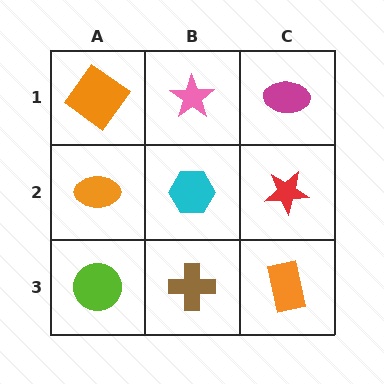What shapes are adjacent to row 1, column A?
An orange ellipse (row 2, column A), a pink star (row 1, column B).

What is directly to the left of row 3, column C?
A brown cross.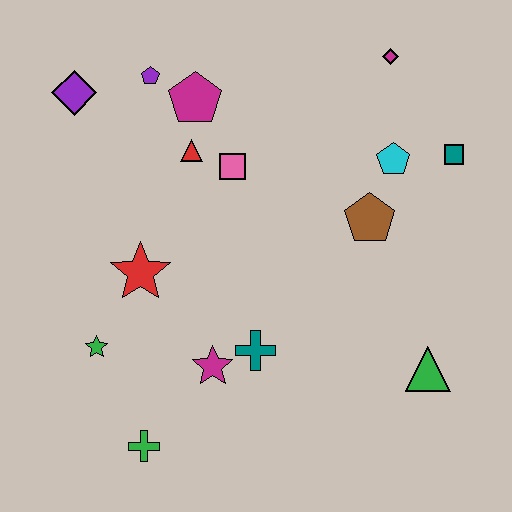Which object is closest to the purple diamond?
The purple pentagon is closest to the purple diamond.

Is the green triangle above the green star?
No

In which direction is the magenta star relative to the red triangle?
The magenta star is below the red triangle.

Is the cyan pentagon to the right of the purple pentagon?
Yes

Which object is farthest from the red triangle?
The green triangle is farthest from the red triangle.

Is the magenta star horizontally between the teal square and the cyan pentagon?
No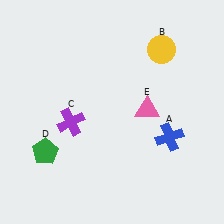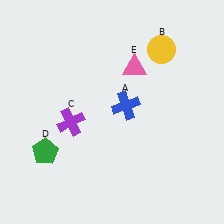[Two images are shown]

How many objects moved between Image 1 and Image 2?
2 objects moved between the two images.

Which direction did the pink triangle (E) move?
The pink triangle (E) moved up.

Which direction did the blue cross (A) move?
The blue cross (A) moved left.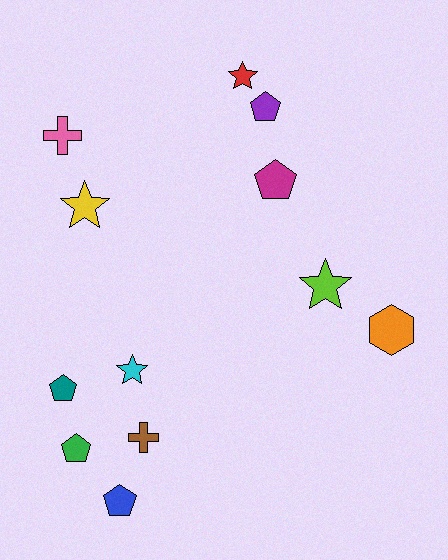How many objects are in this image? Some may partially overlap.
There are 12 objects.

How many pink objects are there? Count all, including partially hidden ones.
There is 1 pink object.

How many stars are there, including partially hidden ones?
There are 4 stars.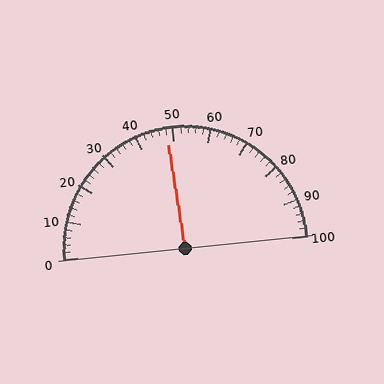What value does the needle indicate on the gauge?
The needle indicates approximately 48.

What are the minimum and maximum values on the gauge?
The gauge ranges from 0 to 100.